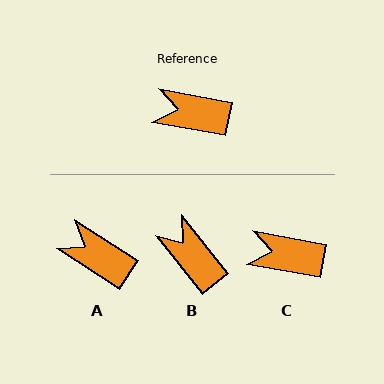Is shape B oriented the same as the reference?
No, it is off by about 41 degrees.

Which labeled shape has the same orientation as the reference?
C.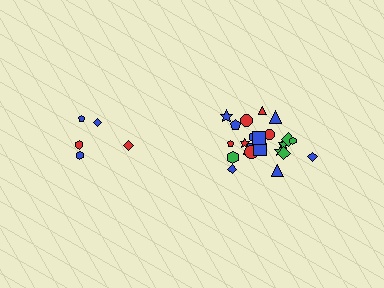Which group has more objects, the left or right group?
The right group.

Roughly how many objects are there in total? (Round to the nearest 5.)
Roughly 30 objects in total.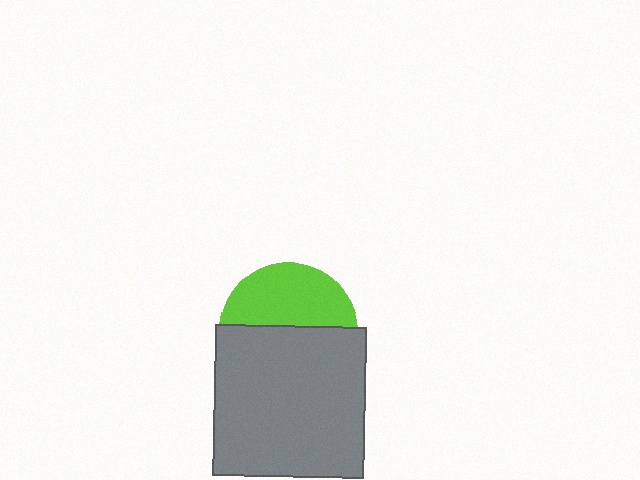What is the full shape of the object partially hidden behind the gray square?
The partially hidden object is a lime circle.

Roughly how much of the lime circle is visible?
A small part of it is visible (roughly 44%).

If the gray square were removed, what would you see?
You would see the complete lime circle.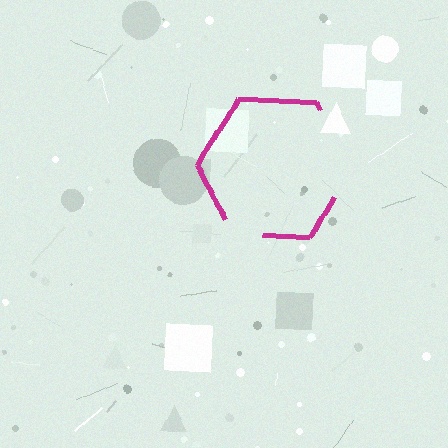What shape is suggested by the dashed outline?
The dashed outline suggests a hexagon.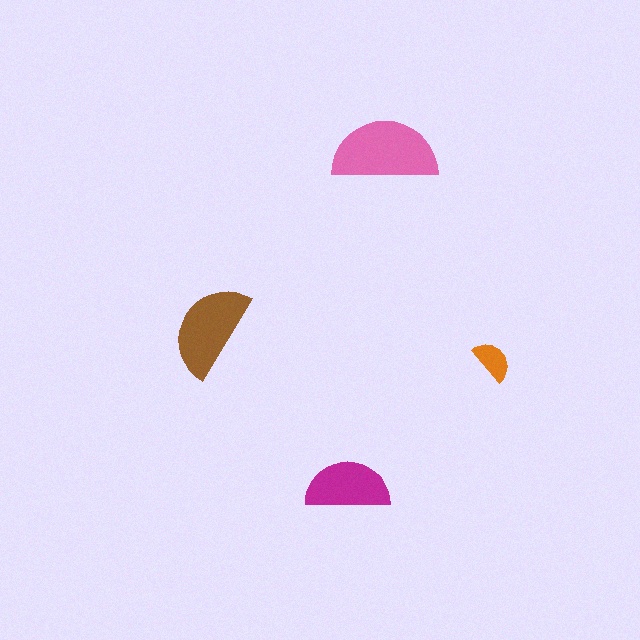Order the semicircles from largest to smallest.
the pink one, the brown one, the magenta one, the orange one.